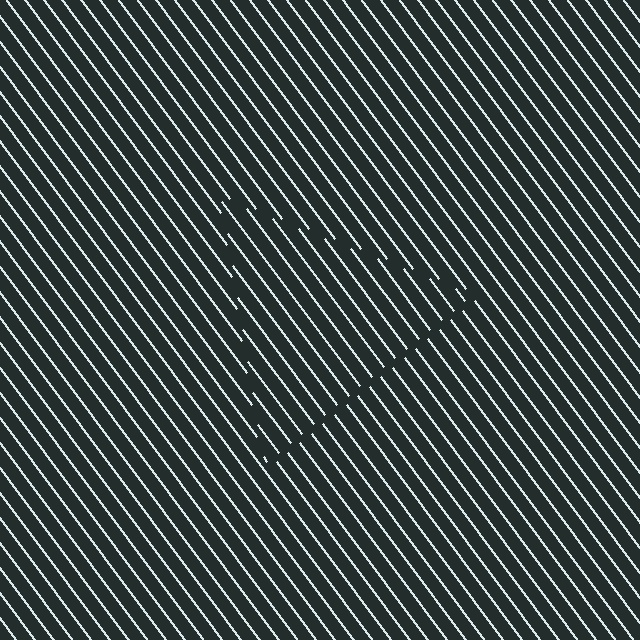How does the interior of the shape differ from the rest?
The interior of the shape contains the same grating, shifted by half a period — the contour is defined by the phase discontinuity where line-ends from the inner and outer gratings abut.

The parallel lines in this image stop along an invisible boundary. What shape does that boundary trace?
An illusory triangle. The interior of the shape contains the same grating, shifted by half a period — the contour is defined by the phase discontinuity where line-ends from the inner and outer gratings abut.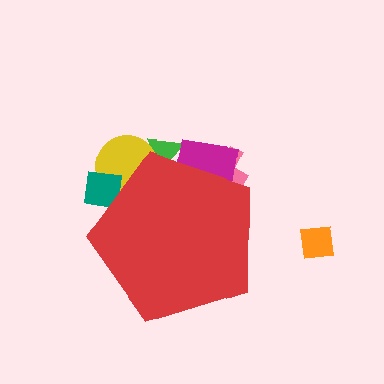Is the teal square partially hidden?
Yes, the teal square is partially hidden behind the red pentagon.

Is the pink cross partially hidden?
Yes, the pink cross is partially hidden behind the red pentagon.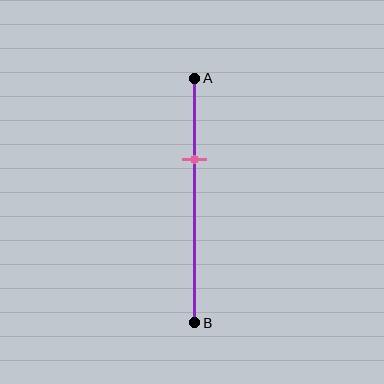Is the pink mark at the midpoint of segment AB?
No, the mark is at about 35% from A, not at the 50% midpoint.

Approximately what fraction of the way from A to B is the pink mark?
The pink mark is approximately 35% of the way from A to B.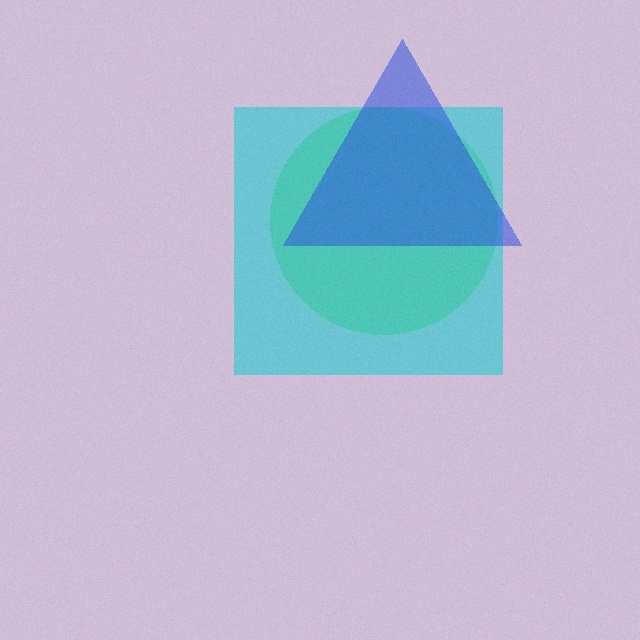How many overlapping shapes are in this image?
There are 3 overlapping shapes in the image.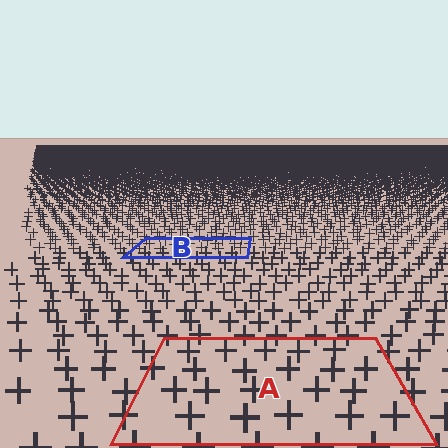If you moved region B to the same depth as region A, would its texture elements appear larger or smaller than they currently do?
They would appear larger. At a closer depth, the same texture elements are projected at a bigger on-screen size.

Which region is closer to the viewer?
Region A is closer. The texture elements there are larger and more spread out.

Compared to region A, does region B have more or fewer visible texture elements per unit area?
Region B has more texture elements per unit area — they are packed more densely because it is farther away.